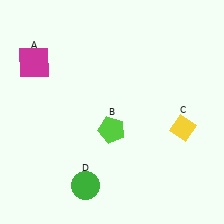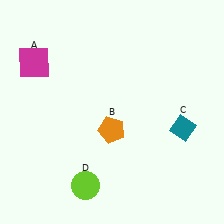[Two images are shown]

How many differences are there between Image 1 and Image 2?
There are 3 differences between the two images.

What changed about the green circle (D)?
In Image 1, D is green. In Image 2, it changed to lime.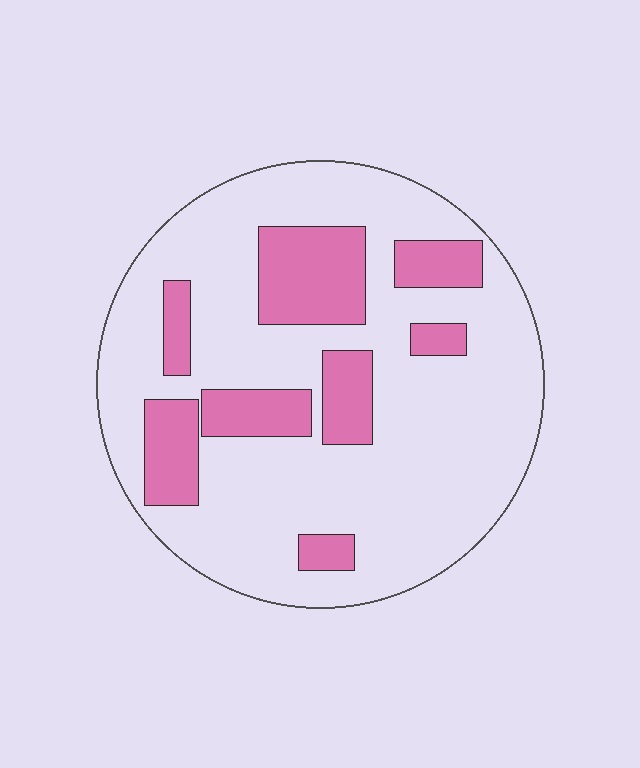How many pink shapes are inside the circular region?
8.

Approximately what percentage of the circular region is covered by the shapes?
Approximately 25%.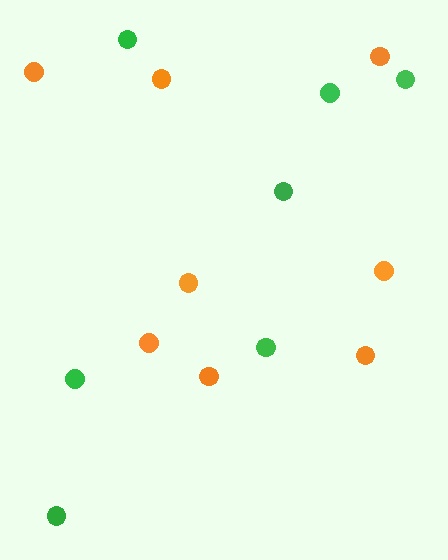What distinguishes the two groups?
There are 2 groups: one group of orange circles (8) and one group of green circles (7).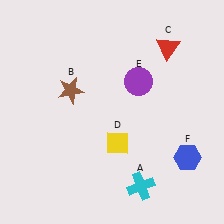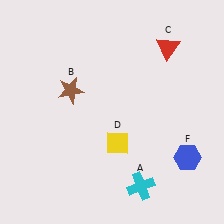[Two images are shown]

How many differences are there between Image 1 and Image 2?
There is 1 difference between the two images.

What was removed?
The purple circle (E) was removed in Image 2.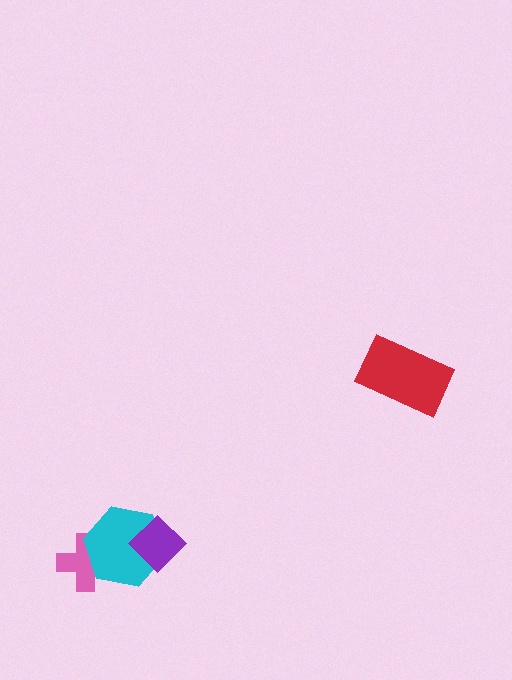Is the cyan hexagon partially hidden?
Yes, it is partially covered by another shape.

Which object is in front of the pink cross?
The cyan hexagon is in front of the pink cross.